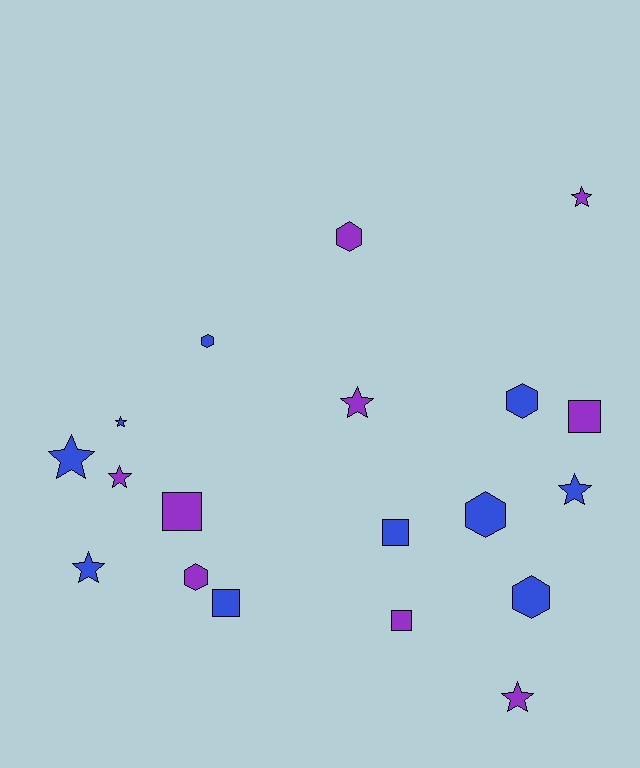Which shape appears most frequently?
Star, with 8 objects.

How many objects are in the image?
There are 19 objects.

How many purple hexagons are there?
There are 2 purple hexagons.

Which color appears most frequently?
Blue, with 10 objects.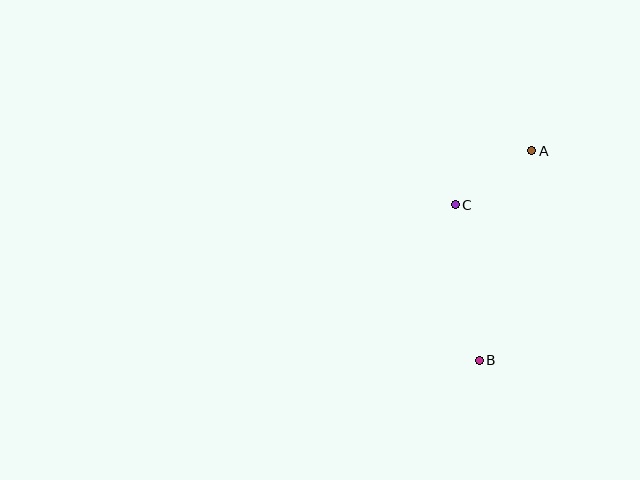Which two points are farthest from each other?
Points A and B are farthest from each other.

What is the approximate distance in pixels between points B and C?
The distance between B and C is approximately 157 pixels.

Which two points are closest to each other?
Points A and C are closest to each other.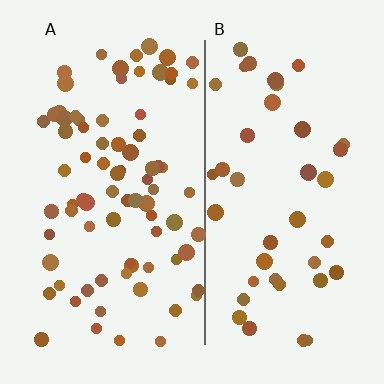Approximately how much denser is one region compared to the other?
Approximately 1.9× — region A over region B.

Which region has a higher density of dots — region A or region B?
A (the left).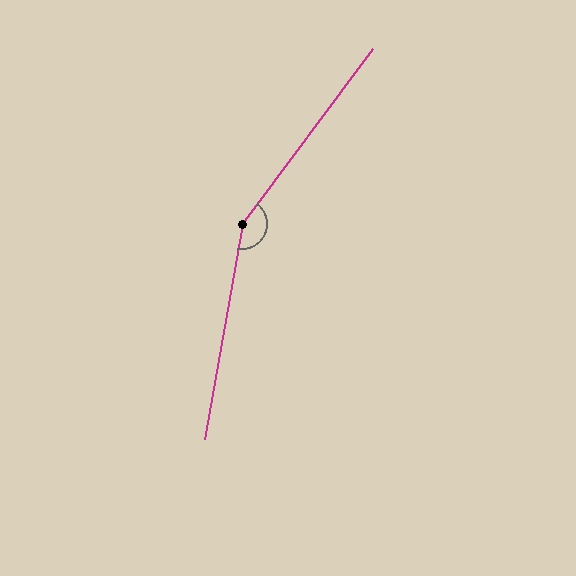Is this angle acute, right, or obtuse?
It is obtuse.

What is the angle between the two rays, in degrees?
Approximately 153 degrees.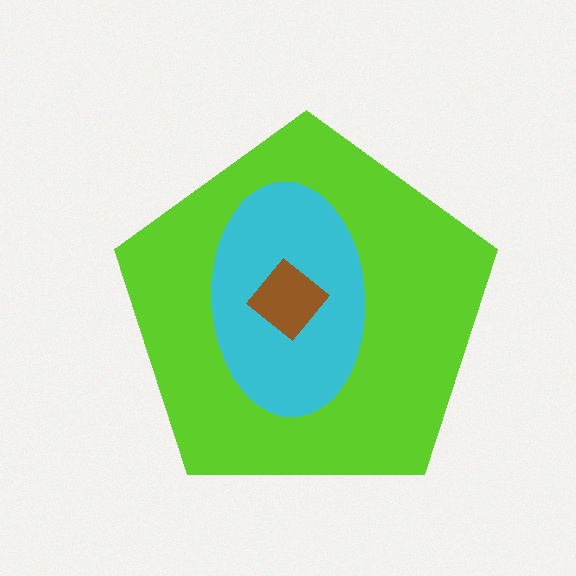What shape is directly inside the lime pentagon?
The cyan ellipse.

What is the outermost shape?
The lime pentagon.